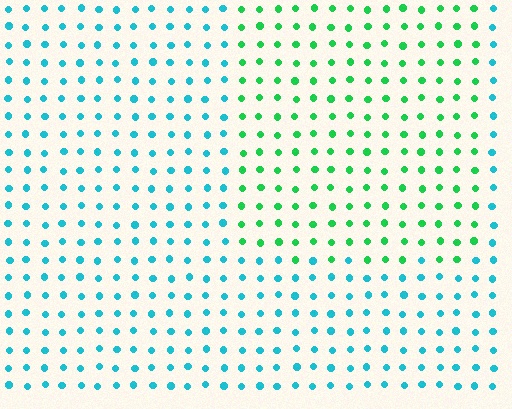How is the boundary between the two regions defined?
The boundary is defined purely by a slight shift in hue (about 49 degrees). Spacing, size, and orientation are identical on both sides.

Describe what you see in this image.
The image is filled with small cyan elements in a uniform arrangement. A rectangle-shaped region is visible where the elements are tinted to a slightly different hue, forming a subtle color boundary.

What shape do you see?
I see a rectangle.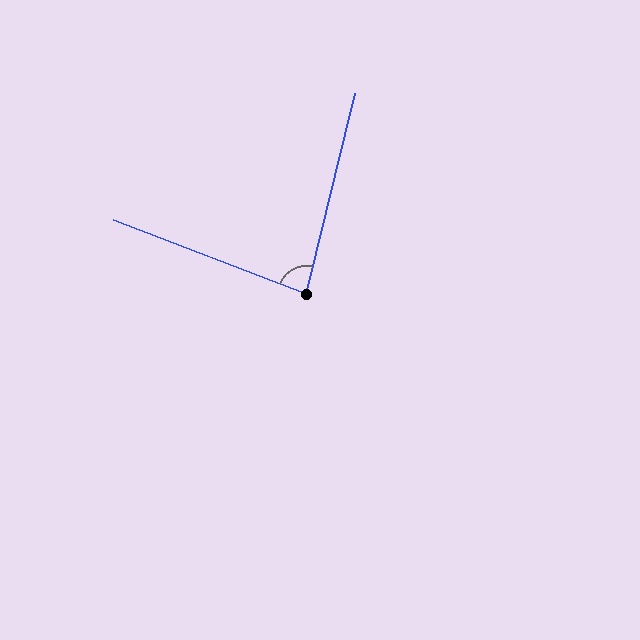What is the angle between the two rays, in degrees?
Approximately 83 degrees.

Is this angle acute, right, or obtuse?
It is acute.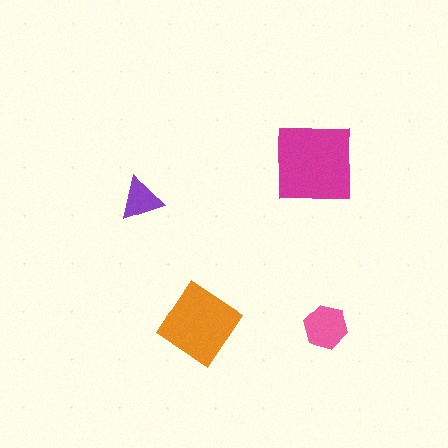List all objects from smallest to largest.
The purple triangle, the pink hexagon, the orange diamond, the magenta square.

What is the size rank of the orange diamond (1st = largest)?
2nd.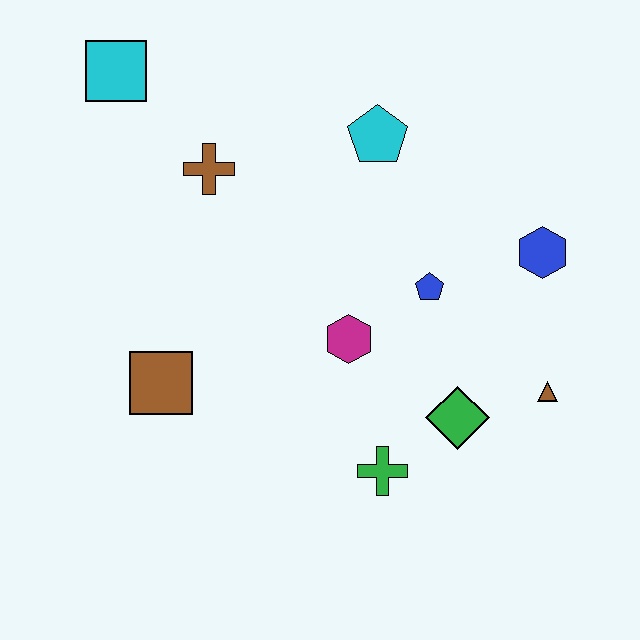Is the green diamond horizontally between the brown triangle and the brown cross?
Yes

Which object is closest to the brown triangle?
The green diamond is closest to the brown triangle.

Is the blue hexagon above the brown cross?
No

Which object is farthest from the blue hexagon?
The cyan square is farthest from the blue hexagon.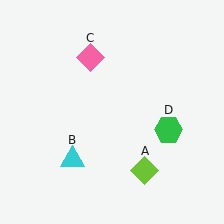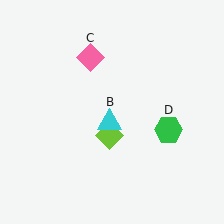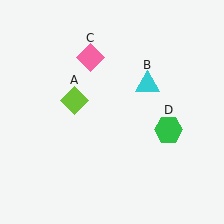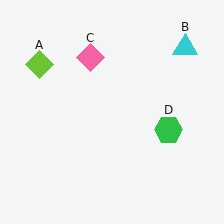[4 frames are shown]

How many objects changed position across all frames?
2 objects changed position: lime diamond (object A), cyan triangle (object B).